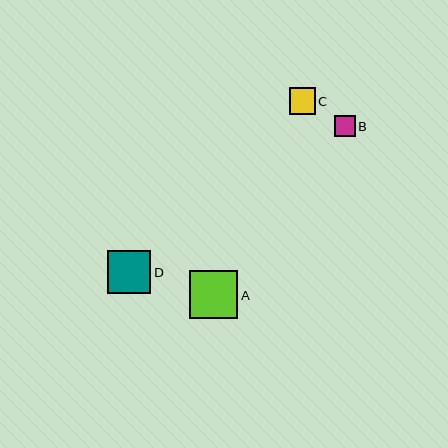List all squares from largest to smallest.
From largest to smallest: A, D, C, B.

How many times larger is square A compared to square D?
Square A is approximately 1.1 times the size of square D.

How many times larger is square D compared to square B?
Square D is approximately 2.1 times the size of square B.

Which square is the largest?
Square A is the largest with a size of approximately 48 pixels.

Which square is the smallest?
Square B is the smallest with a size of approximately 20 pixels.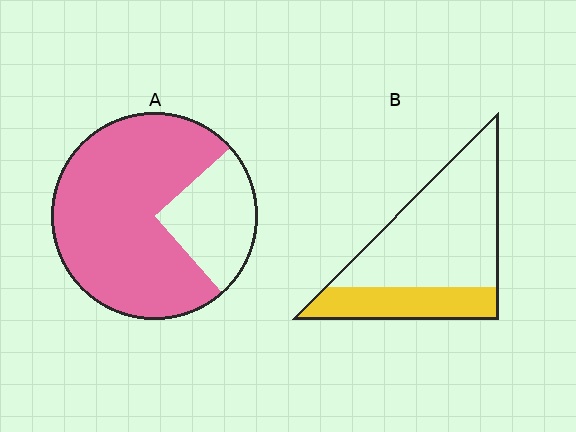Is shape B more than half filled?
No.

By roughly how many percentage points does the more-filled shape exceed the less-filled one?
By roughly 45 percentage points (A over B).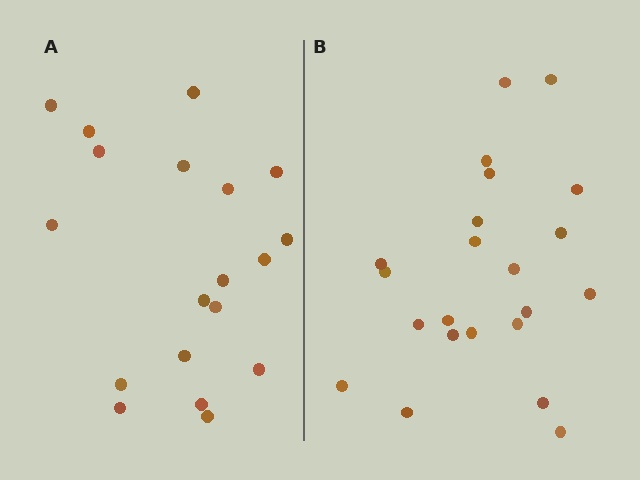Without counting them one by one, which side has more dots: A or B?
Region B (the right region) has more dots.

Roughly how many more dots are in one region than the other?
Region B has just a few more — roughly 2 or 3 more dots than region A.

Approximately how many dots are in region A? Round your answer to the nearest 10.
About 20 dots. (The exact count is 19, which rounds to 20.)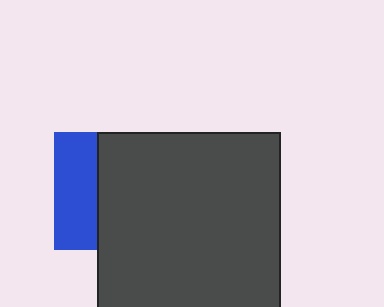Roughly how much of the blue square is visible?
A small part of it is visible (roughly 37%).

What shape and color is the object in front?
The object in front is a dark gray square.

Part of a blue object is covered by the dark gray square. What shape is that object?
It is a square.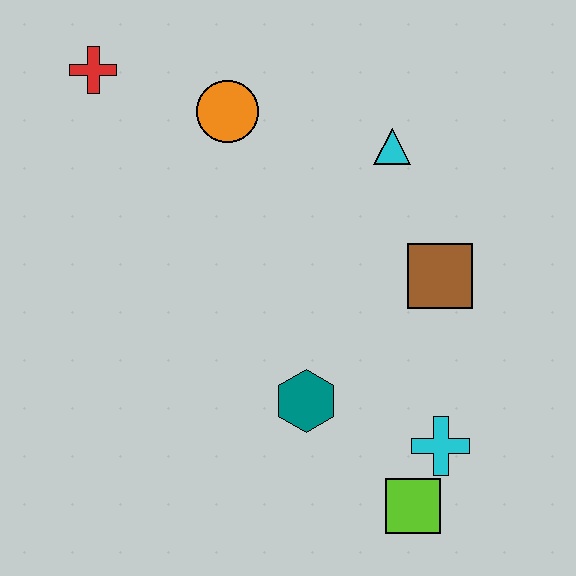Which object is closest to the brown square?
The cyan triangle is closest to the brown square.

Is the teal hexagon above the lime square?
Yes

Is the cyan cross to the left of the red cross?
No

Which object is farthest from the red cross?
The lime square is farthest from the red cross.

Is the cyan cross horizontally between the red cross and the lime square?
No